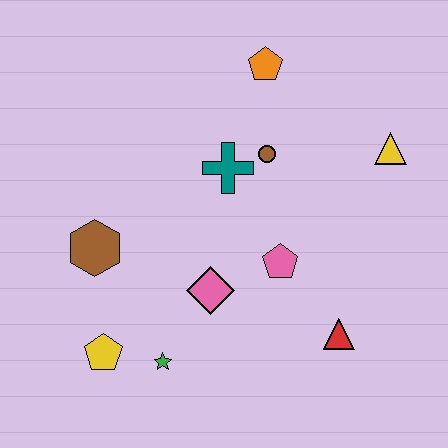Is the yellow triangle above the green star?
Yes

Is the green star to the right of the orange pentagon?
No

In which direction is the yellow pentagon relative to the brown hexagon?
The yellow pentagon is below the brown hexagon.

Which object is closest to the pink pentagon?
The pink diamond is closest to the pink pentagon.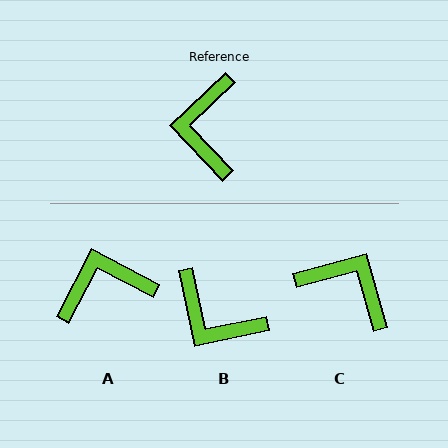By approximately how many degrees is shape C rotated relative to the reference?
Approximately 118 degrees clockwise.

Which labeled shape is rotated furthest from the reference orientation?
C, about 118 degrees away.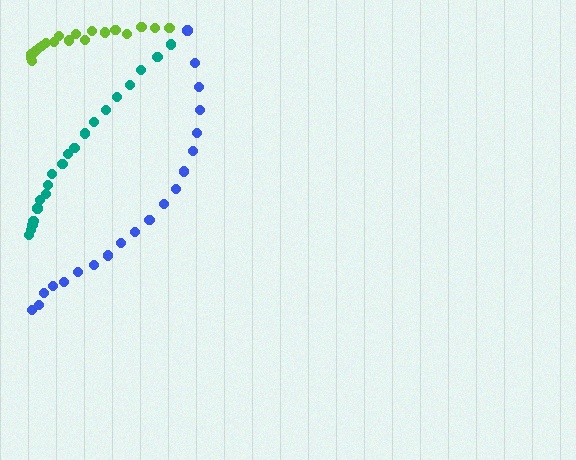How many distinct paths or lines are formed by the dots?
There are 3 distinct paths.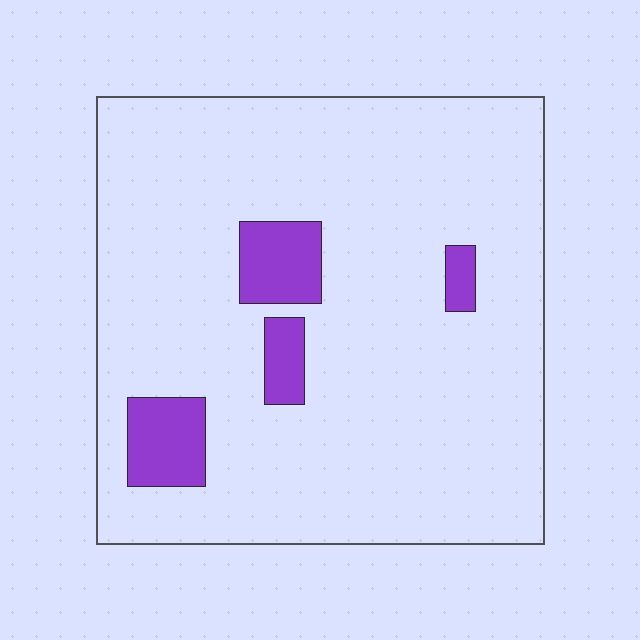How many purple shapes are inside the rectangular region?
4.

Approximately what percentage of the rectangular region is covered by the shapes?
Approximately 10%.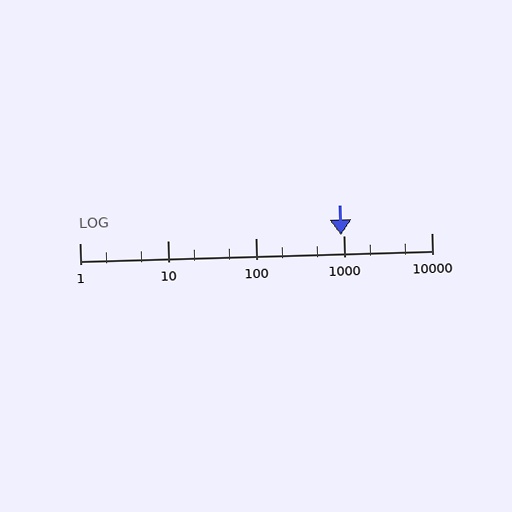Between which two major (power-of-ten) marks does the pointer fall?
The pointer is between 100 and 1000.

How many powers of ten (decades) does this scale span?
The scale spans 4 decades, from 1 to 10000.